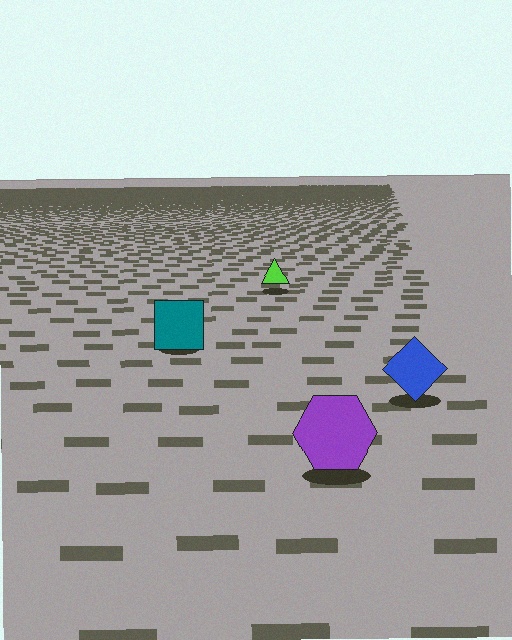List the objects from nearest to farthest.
From nearest to farthest: the purple hexagon, the blue diamond, the teal square, the lime triangle.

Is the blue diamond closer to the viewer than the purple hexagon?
No. The purple hexagon is closer — you can tell from the texture gradient: the ground texture is coarser near it.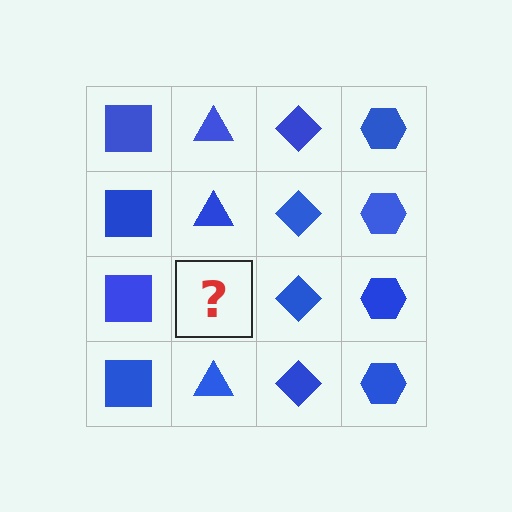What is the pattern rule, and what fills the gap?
The rule is that each column has a consistent shape. The gap should be filled with a blue triangle.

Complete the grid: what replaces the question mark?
The question mark should be replaced with a blue triangle.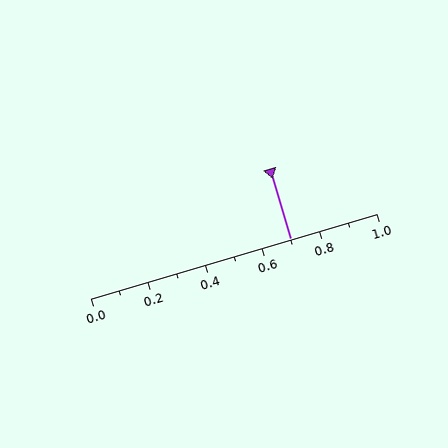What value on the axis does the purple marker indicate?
The marker indicates approximately 0.7.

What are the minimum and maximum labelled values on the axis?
The axis runs from 0.0 to 1.0.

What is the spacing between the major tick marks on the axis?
The major ticks are spaced 0.2 apart.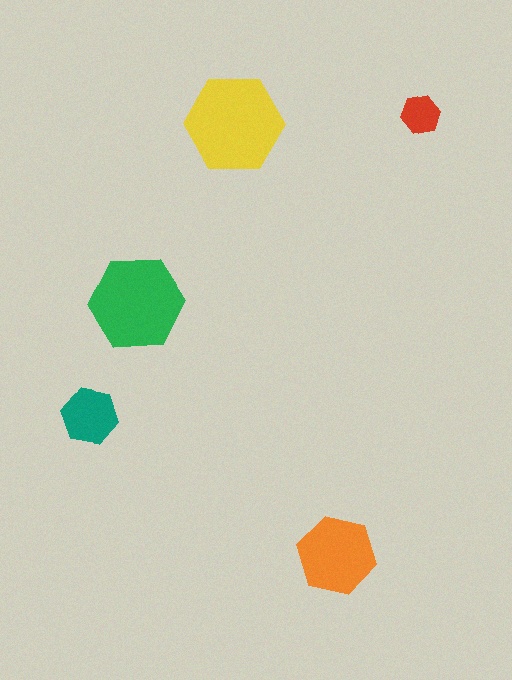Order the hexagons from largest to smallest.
the yellow one, the green one, the orange one, the teal one, the red one.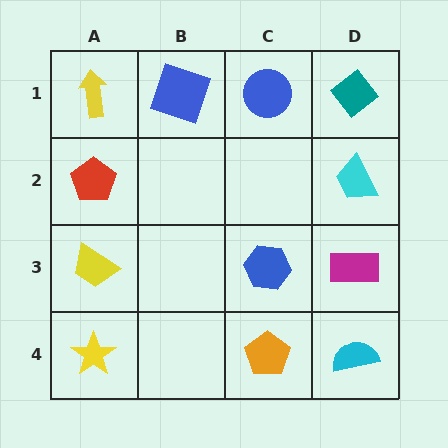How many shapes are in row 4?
3 shapes.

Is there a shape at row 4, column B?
No, that cell is empty.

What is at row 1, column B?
A blue square.